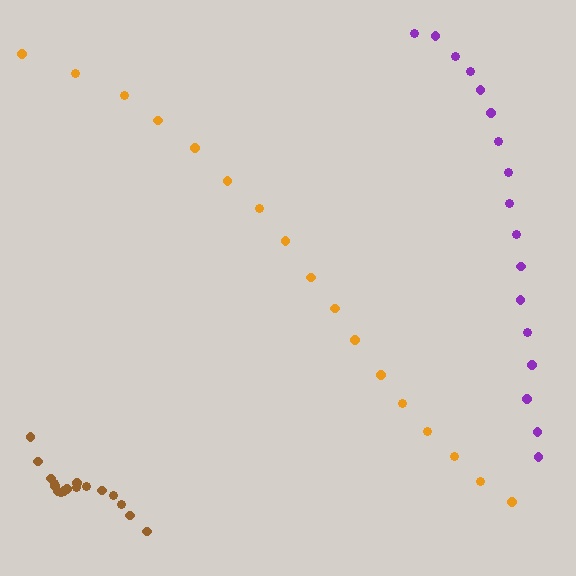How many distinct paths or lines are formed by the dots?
There are 3 distinct paths.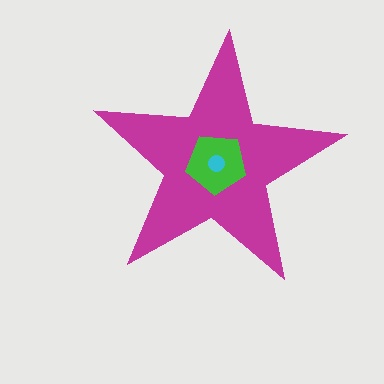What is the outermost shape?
The magenta star.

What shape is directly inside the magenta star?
The green pentagon.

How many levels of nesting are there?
3.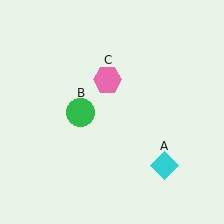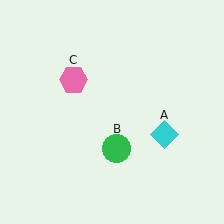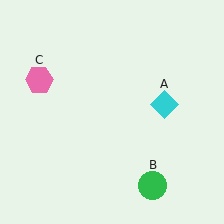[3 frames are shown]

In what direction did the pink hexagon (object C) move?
The pink hexagon (object C) moved left.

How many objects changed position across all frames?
3 objects changed position: cyan diamond (object A), green circle (object B), pink hexagon (object C).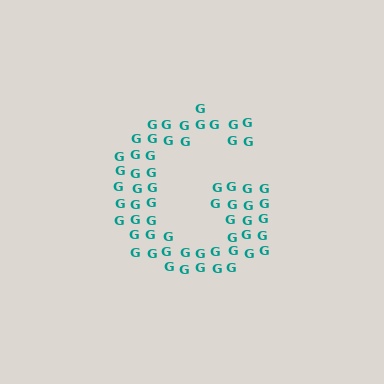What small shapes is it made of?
It is made of small letter G's.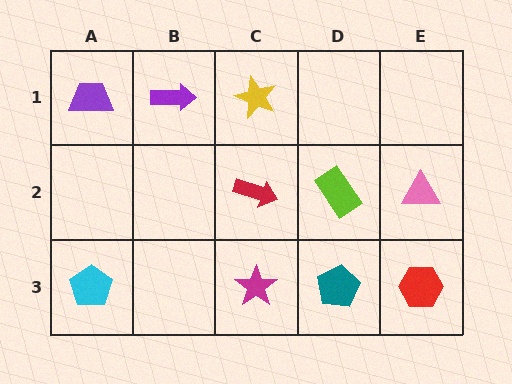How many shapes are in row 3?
4 shapes.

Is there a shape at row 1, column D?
No, that cell is empty.